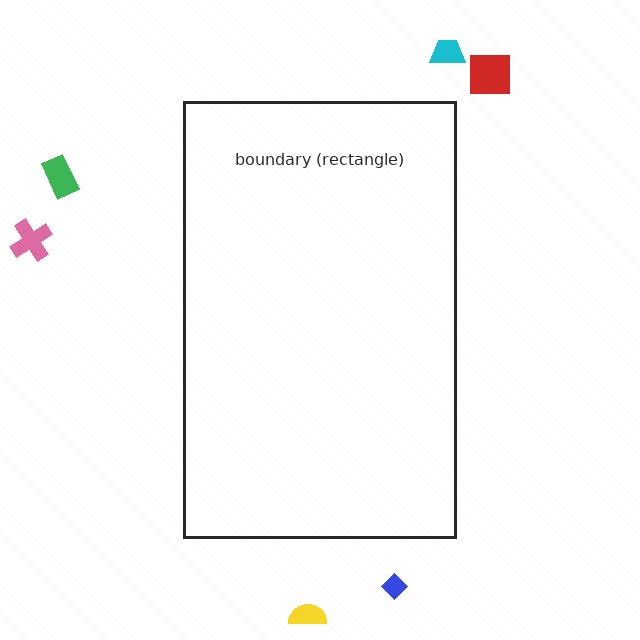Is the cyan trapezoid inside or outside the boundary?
Outside.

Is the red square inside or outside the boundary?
Outside.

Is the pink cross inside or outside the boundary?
Outside.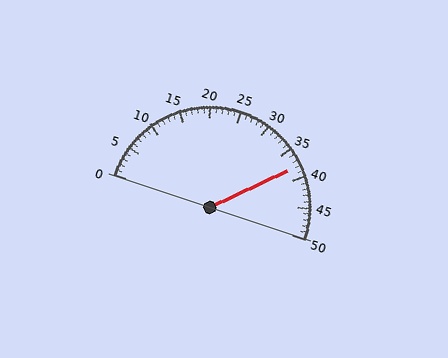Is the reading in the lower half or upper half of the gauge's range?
The reading is in the upper half of the range (0 to 50).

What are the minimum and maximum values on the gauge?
The gauge ranges from 0 to 50.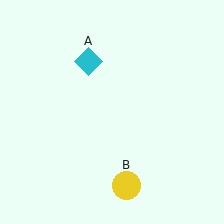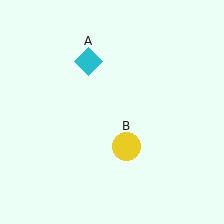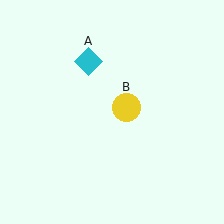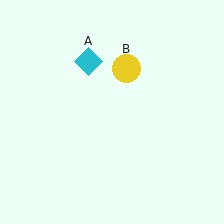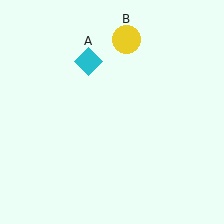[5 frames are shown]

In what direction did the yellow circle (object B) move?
The yellow circle (object B) moved up.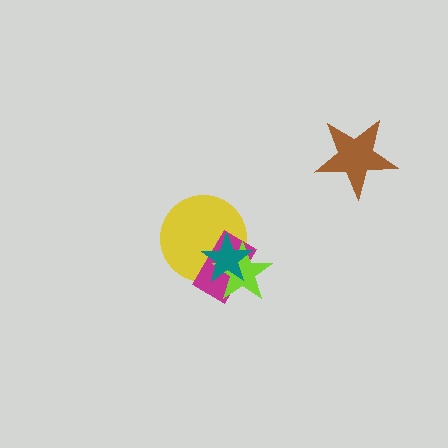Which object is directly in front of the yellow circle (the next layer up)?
The magenta rectangle is directly in front of the yellow circle.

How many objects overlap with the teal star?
3 objects overlap with the teal star.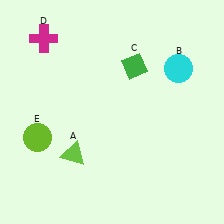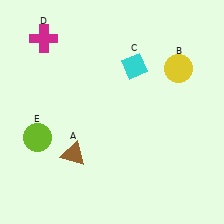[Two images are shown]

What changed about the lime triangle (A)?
In Image 1, A is lime. In Image 2, it changed to brown.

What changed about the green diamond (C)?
In Image 1, C is green. In Image 2, it changed to cyan.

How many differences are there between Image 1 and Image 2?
There are 3 differences between the two images.